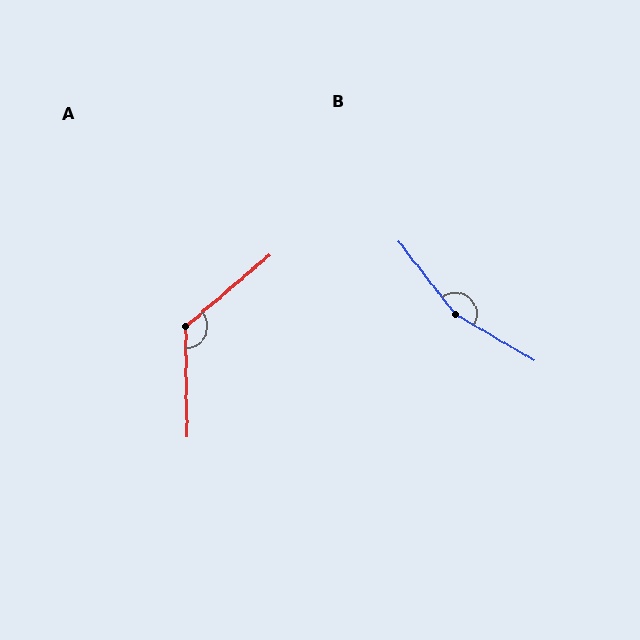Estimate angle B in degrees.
Approximately 158 degrees.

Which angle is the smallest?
A, at approximately 130 degrees.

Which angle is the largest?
B, at approximately 158 degrees.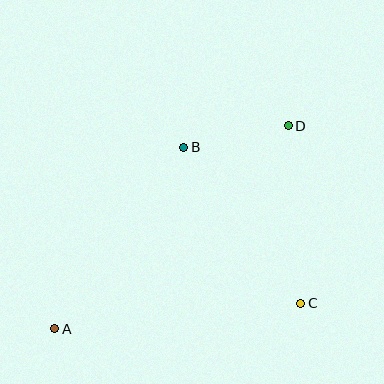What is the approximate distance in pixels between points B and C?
The distance between B and C is approximately 195 pixels.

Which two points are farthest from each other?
Points A and D are farthest from each other.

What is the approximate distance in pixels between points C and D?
The distance between C and D is approximately 178 pixels.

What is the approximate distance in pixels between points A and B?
The distance between A and B is approximately 223 pixels.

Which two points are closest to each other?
Points B and D are closest to each other.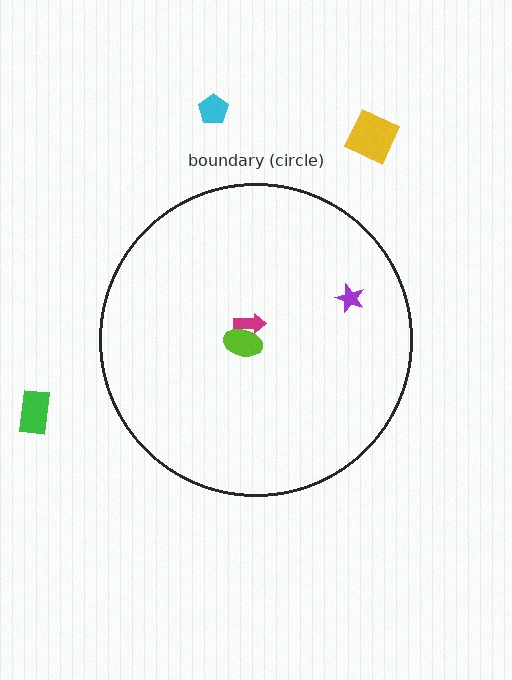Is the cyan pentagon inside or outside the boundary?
Outside.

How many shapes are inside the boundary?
3 inside, 3 outside.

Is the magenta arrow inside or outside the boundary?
Inside.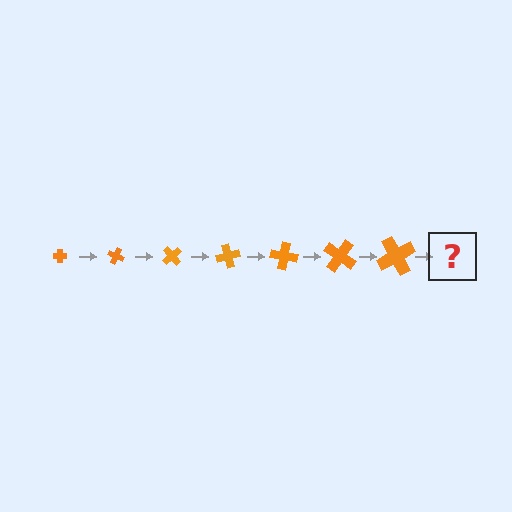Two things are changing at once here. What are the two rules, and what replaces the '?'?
The two rules are that the cross grows larger each step and it rotates 25 degrees each step. The '?' should be a cross, larger than the previous one and rotated 175 degrees from the start.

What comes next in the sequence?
The next element should be a cross, larger than the previous one and rotated 175 degrees from the start.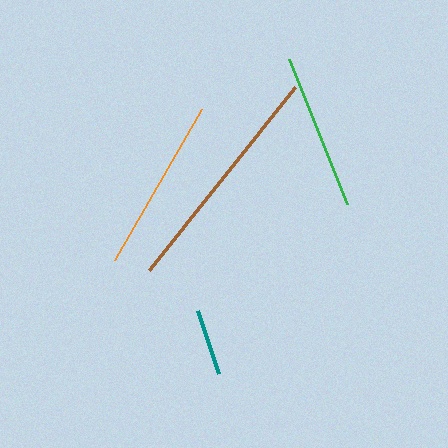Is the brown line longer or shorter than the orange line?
The brown line is longer than the orange line.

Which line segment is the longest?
The brown line is the longest at approximately 234 pixels.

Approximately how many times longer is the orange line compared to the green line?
The orange line is approximately 1.1 times the length of the green line.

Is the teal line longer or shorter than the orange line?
The orange line is longer than the teal line.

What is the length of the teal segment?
The teal segment is approximately 66 pixels long.